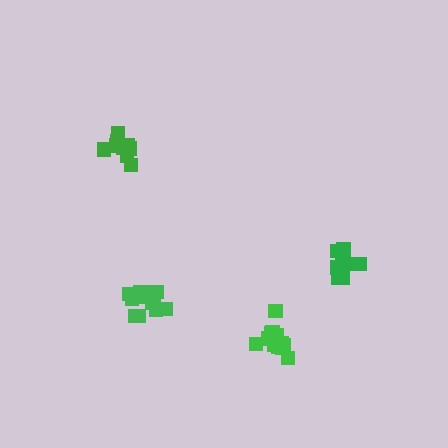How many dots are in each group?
Group 1: 10 dots, Group 2: 9 dots, Group 3: 13 dots, Group 4: 14 dots (46 total).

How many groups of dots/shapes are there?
There are 4 groups.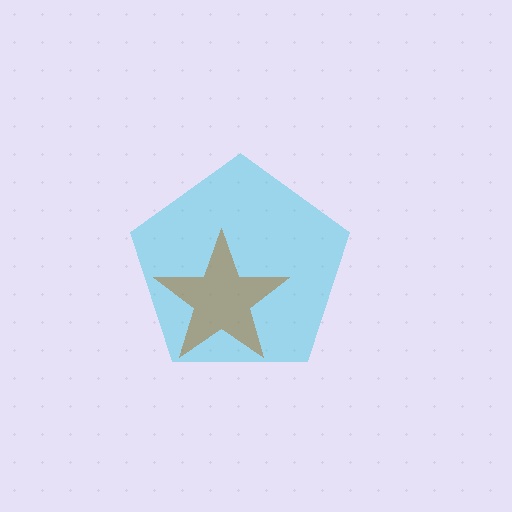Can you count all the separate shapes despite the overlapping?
Yes, there are 2 separate shapes.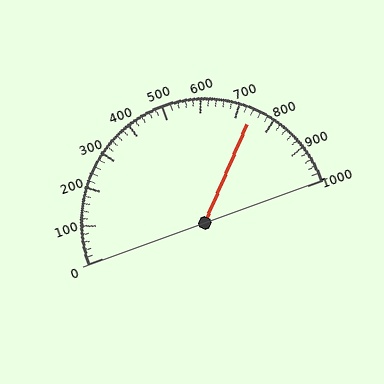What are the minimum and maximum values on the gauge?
The gauge ranges from 0 to 1000.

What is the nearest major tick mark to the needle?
The nearest major tick mark is 700.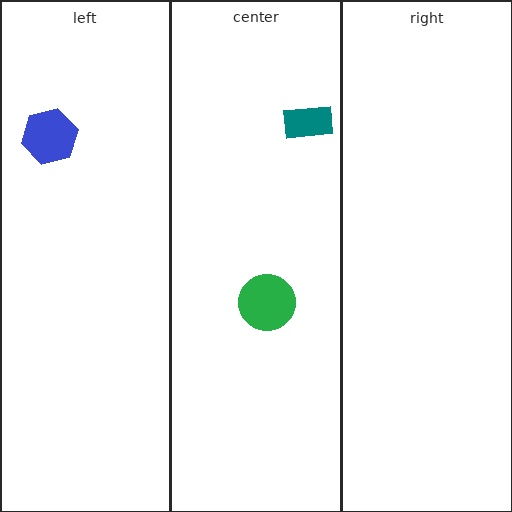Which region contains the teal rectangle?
The center region.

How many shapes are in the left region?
1.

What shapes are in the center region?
The green circle, the teal rectangle.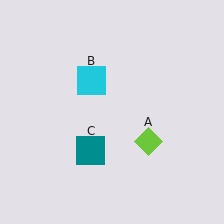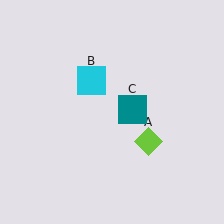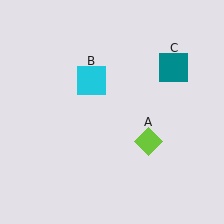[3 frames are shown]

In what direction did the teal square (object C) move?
The teal square (object C) moved up and to the right.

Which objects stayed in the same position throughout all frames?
Lime diamond (object A) and cyan square (object B) remained stationary.